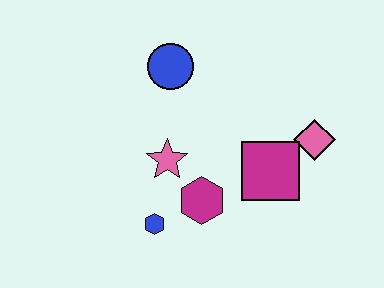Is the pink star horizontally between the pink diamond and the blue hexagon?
Yes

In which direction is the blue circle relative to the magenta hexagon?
The blue circle is above the magenta hexagon.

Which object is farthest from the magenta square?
The blue circle is farthest from the magenta square.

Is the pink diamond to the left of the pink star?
No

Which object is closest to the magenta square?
The pink diamond is closest to the magenta square.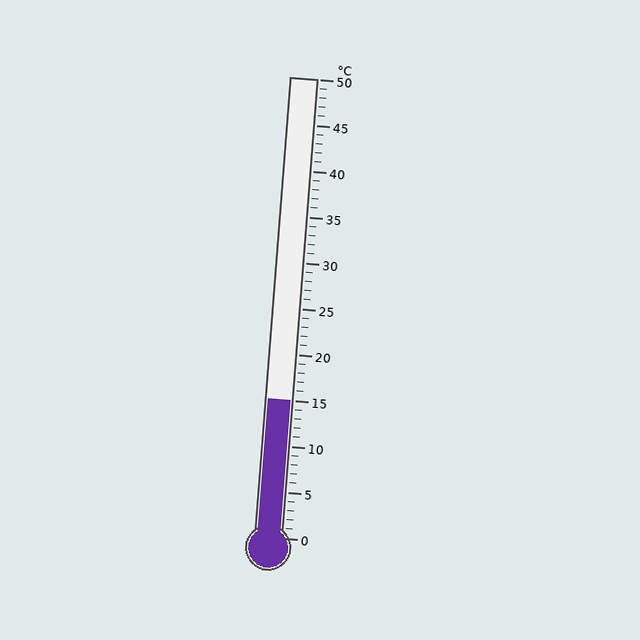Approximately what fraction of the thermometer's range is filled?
The thermometer is filled to approximately 30% of its range.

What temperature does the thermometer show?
The thermometer shows approximately 15°C.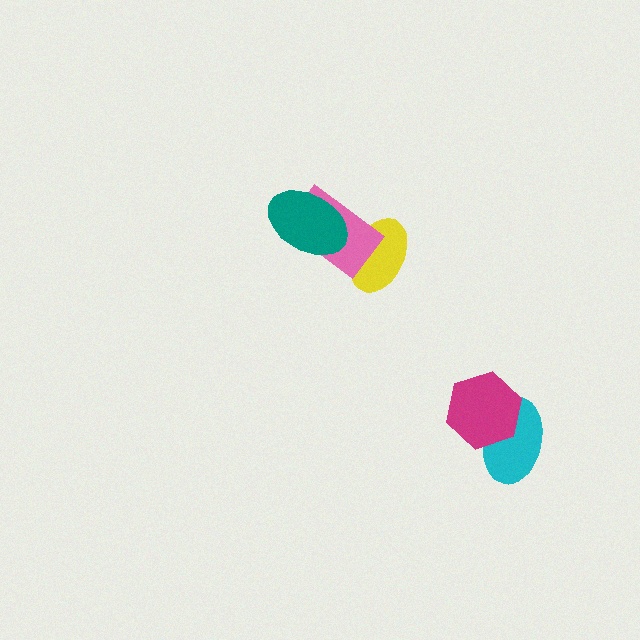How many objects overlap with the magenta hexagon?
1 object overlaps with the magenta hexagon.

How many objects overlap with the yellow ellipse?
1 object overlaps with the yellow ellipse.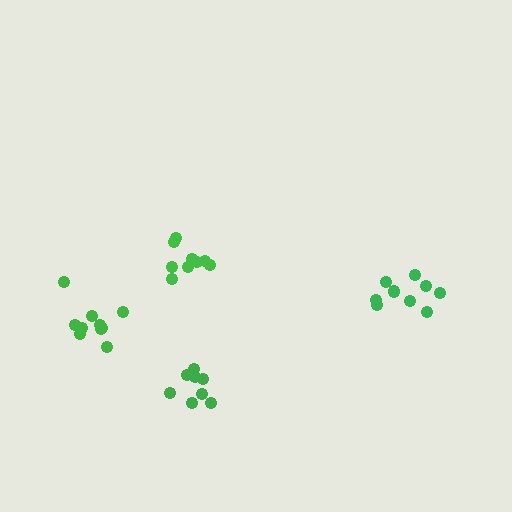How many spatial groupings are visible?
There are 4 spatial groupings.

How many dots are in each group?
Group 1: 8 dots, Group 2: 10 dots, Group 3: 9 dots, Group 4: 9 dots (36 total).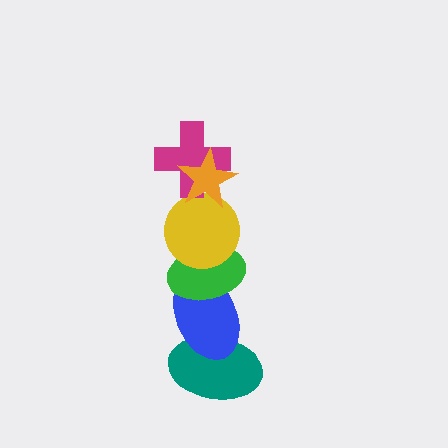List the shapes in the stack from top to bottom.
From top to bottom: the orange star, the magenta cross, the yellow circle, the green ellipse, the blue ellipse, the teal ellipse.